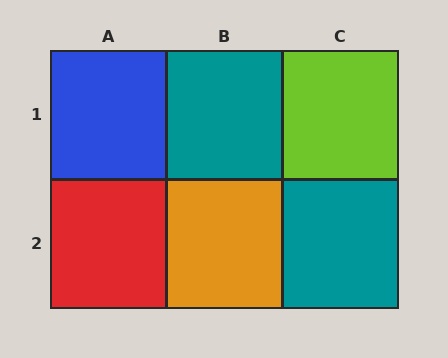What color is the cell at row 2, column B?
Orange.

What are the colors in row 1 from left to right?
Blue, teal, lime.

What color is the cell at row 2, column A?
Red.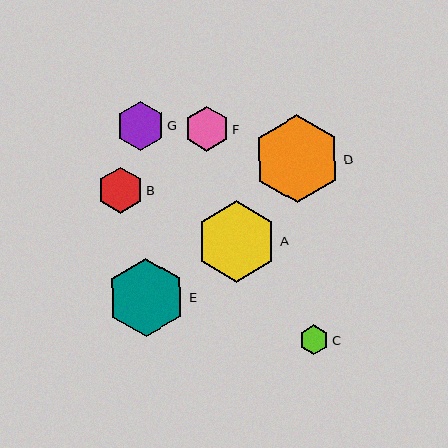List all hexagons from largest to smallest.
From largest to smallest: D, A, E, G, B, F, C.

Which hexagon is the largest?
Hexagon D is the largest with a size of approximately 88 pixels.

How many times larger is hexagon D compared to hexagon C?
Hexagon D is approximately 2.9 times the size of hexagon C.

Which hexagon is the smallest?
Hexagon C is the smallest with a size of approximately 30 pixels.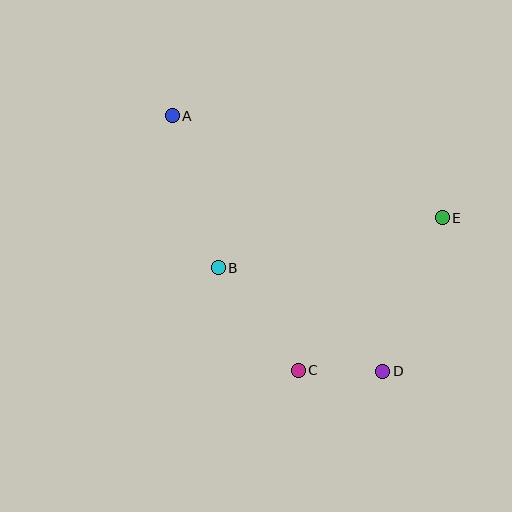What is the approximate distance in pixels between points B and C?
The distance between B and C is approximately 130 pixels.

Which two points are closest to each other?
Points C and D are closest to each other.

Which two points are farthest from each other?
Points A and D are farthest from each other.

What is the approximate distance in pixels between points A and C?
The distance between A and C is approximately 284 pixels.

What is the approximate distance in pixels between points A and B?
The distance between A and B is approximately 159 pixels.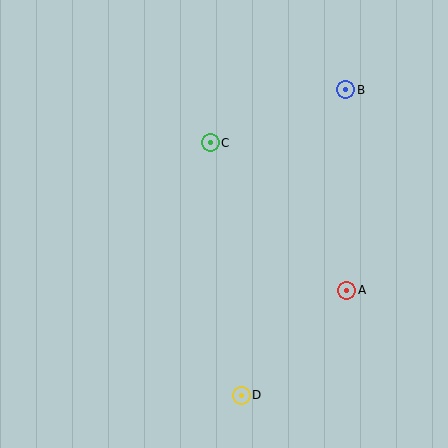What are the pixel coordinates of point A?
Point A is at (347, 290).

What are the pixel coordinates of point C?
Point C is at (210, 143).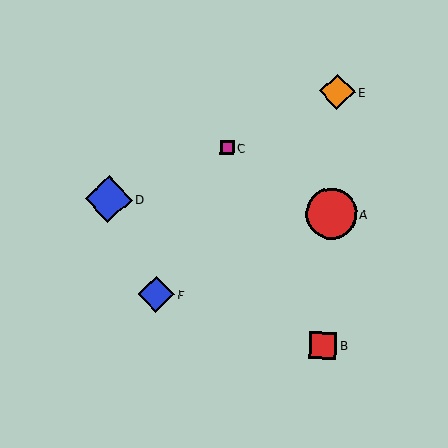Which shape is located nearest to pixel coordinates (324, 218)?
The red circle (labeled A) at (331, 214) is nearest to that location.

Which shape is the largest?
The red circle (labeled A) is the largest.